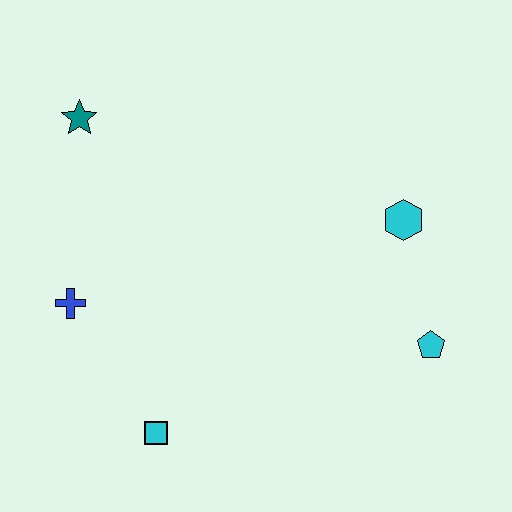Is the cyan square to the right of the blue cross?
Yes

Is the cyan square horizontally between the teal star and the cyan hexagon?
Yes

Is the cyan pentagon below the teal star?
Yes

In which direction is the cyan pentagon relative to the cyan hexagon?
The cyan pentagon is below the cyan hexagon.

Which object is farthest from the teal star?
The cyan pentagon is farthest from the teal star.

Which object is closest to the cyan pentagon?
The cyan hexagon is closest to the cyan pentagon.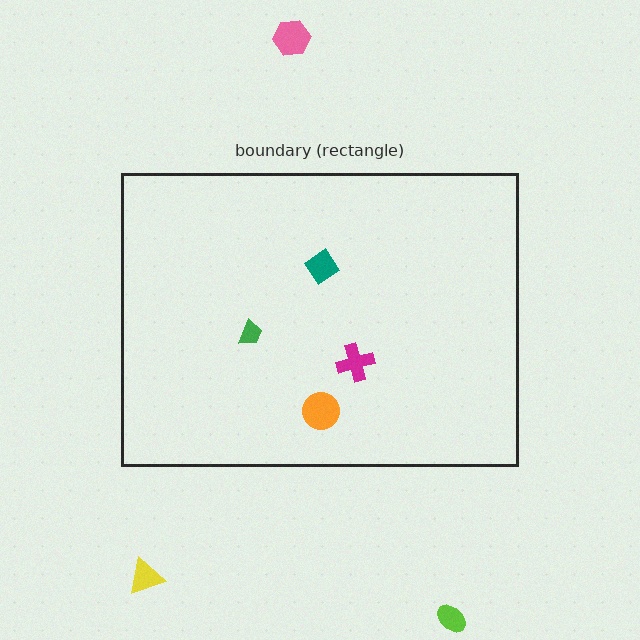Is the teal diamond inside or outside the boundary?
Inside.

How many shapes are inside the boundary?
4 inside, 3 outside.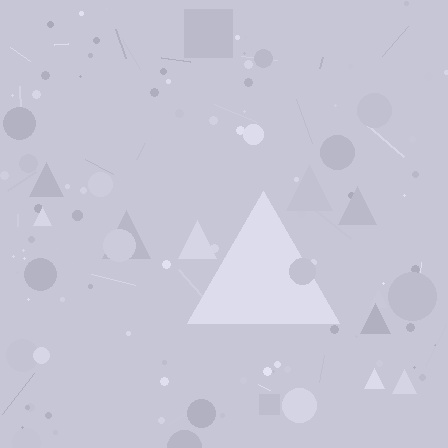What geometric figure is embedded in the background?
A triangle is embedded in the background.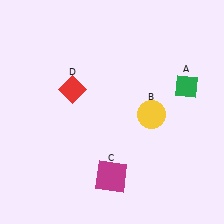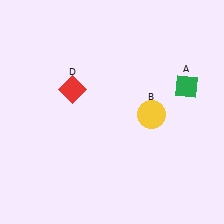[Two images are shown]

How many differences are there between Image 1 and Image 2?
There is 1 difference between the two images.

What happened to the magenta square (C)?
The magenta square (C) was removed in Image 2. It was in the bottom-left area of Image 1.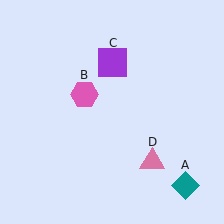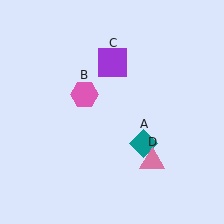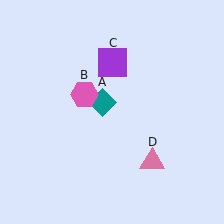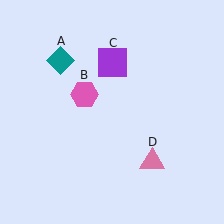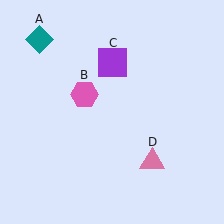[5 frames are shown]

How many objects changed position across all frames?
1 object changed position: teal diamond (object A).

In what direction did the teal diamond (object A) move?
The teal diamond (object A) moved up and to the left.